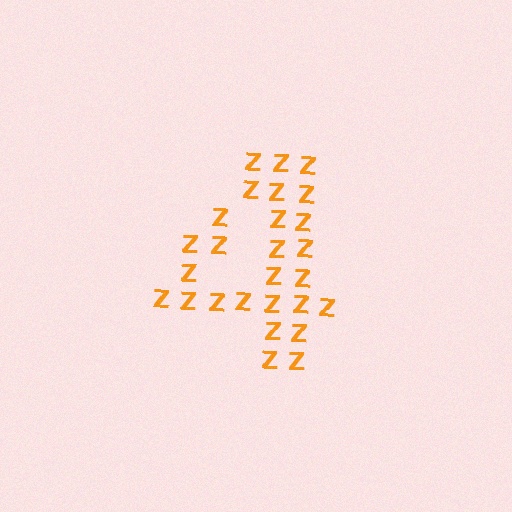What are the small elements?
The small elements are letter Z's.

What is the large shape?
The large shape is the digit 4.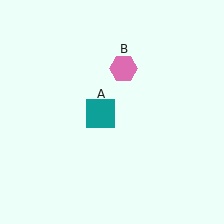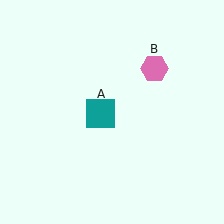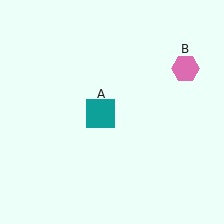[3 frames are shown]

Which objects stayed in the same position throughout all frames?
Teal square (object A) remained stationary.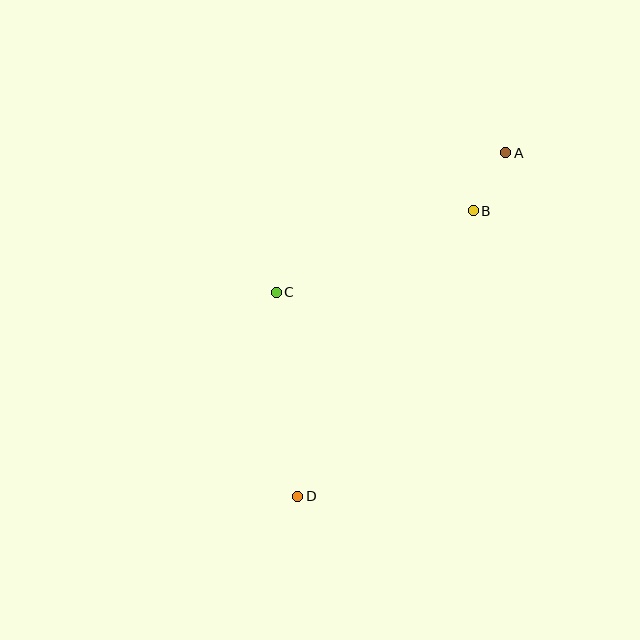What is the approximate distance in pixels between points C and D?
The distance between C and D is approximately 205 pixels.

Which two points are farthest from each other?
Points A and D are farthest from each other.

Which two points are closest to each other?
Points A and B are closest to each other.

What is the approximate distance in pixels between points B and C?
The distance between B and C is approximately 213 pixels.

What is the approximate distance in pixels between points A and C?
The distance between A and C is approximately 268 pixels.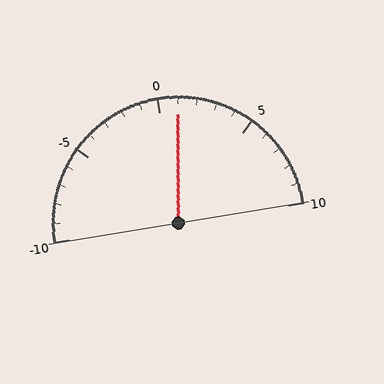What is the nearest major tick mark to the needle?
The nearest major tick mark is 0.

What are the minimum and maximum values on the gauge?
The gauge ranges from -10 to 10.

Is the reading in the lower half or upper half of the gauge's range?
The reading is in the upper half of the range (-10 to 10).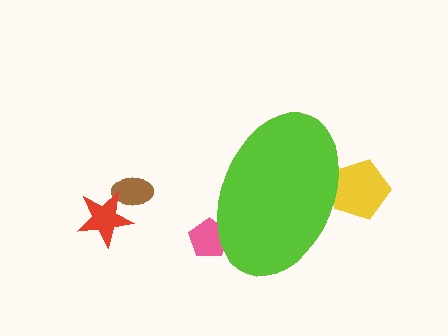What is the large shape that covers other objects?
A lime ellipse.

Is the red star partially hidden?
No, the red star is fully visible.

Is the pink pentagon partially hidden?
Yes, the pink pentagon is partially hidden behind the lime ellipse.